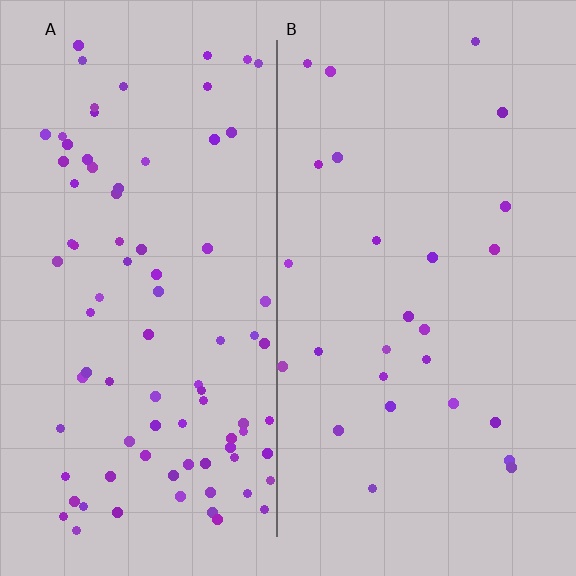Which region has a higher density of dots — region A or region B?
A (the left).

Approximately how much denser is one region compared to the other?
Approximately 3.2× — region A over region B.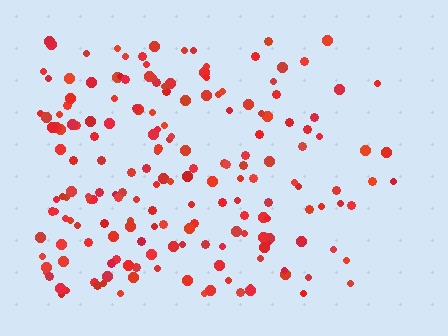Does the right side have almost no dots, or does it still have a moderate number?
Still a moderate number, just noticeably fewer than the left.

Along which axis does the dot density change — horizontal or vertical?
Horizontal.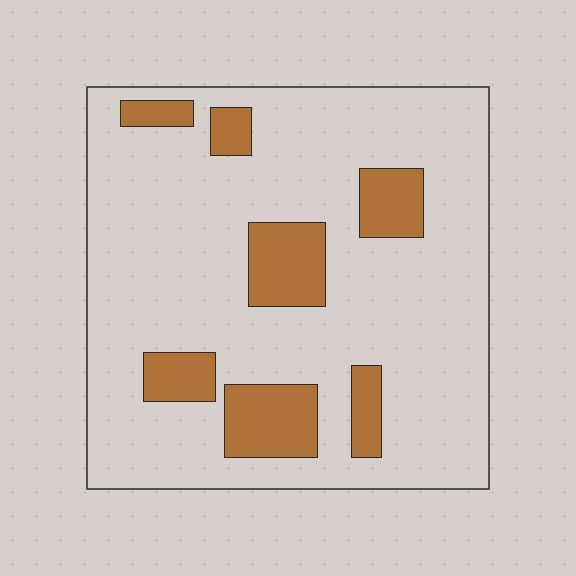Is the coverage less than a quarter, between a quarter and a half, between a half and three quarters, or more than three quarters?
Less than a quarter.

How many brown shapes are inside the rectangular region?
7.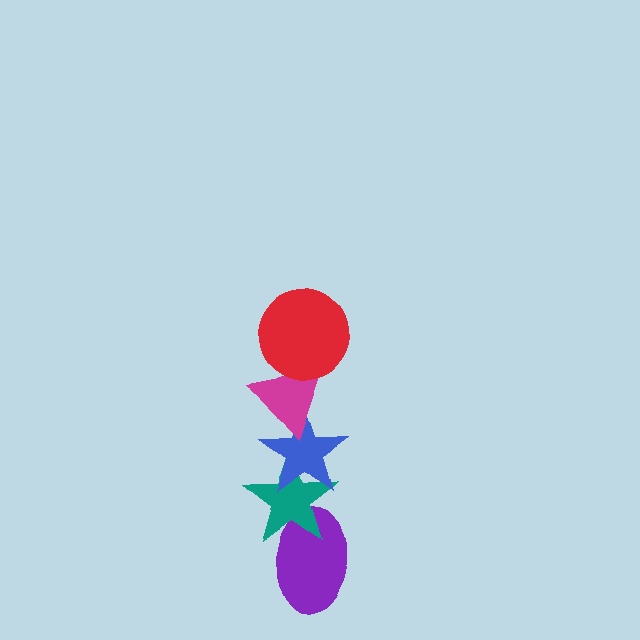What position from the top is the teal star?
The teal star is 4th from the top.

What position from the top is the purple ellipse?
The purple ellipse is 5th from the top.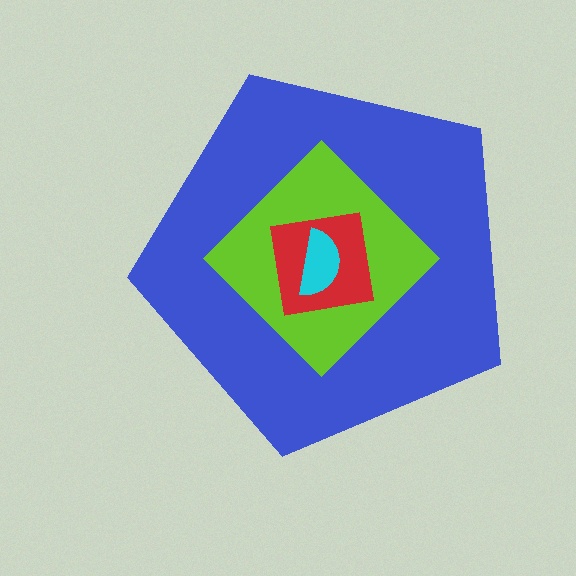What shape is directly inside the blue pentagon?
The lime diamond.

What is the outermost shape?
The blue pentagon.